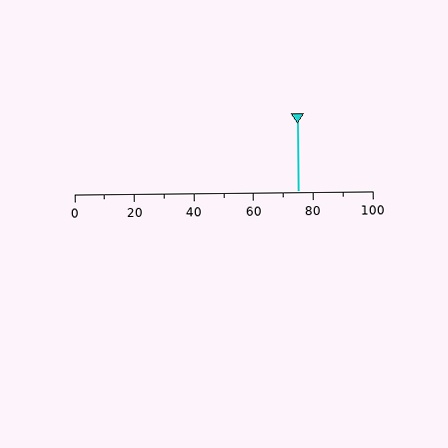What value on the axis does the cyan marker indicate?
The marker indicates approximately 75.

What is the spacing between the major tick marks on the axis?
The major ticks are spaced 20 apart.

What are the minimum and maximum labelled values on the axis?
The axis runs from 0 to 100.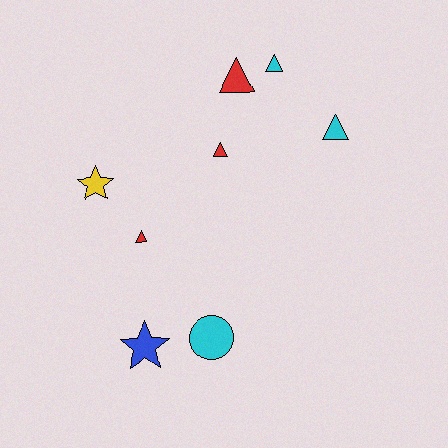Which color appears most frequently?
Cyan, with 3 objects.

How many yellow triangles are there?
There are no yellow triangles.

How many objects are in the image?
There are 8 objects.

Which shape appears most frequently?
Triangle, with 5 objects.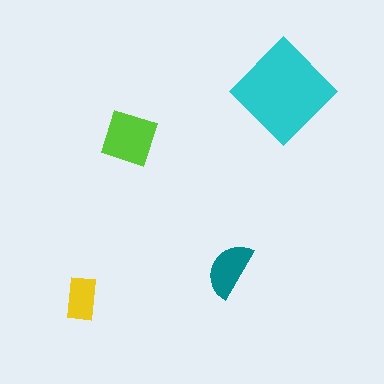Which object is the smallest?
The yellow rectangle.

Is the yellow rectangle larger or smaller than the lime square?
Smaller.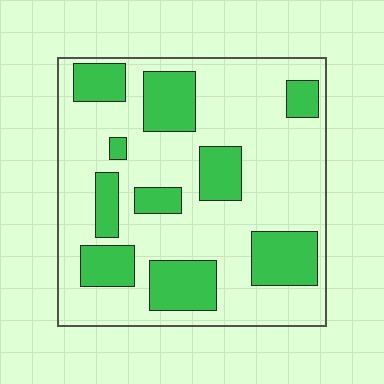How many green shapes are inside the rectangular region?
10.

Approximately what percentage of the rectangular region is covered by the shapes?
Approximately 30%.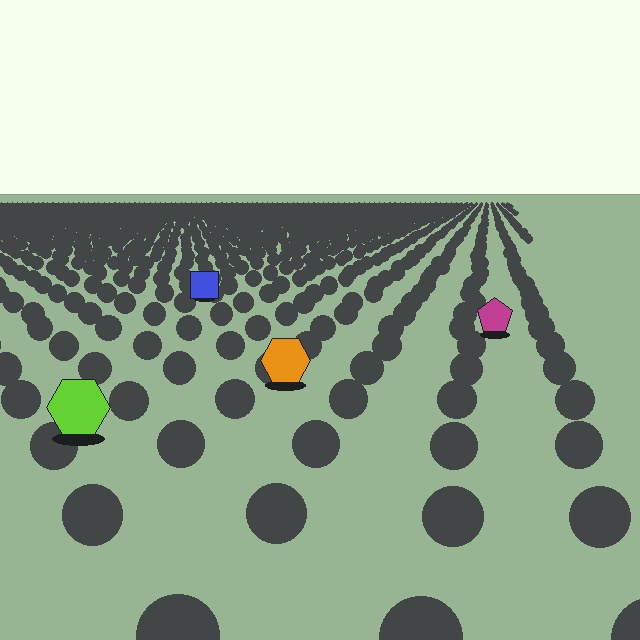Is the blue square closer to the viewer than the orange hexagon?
No. The orange hexagon is closer — you can tell from the texture gradient: the ground texture is coarser near it.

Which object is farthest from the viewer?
The blue square is farthest from the viewer. It appears smaller and the ground texture around it is denser.